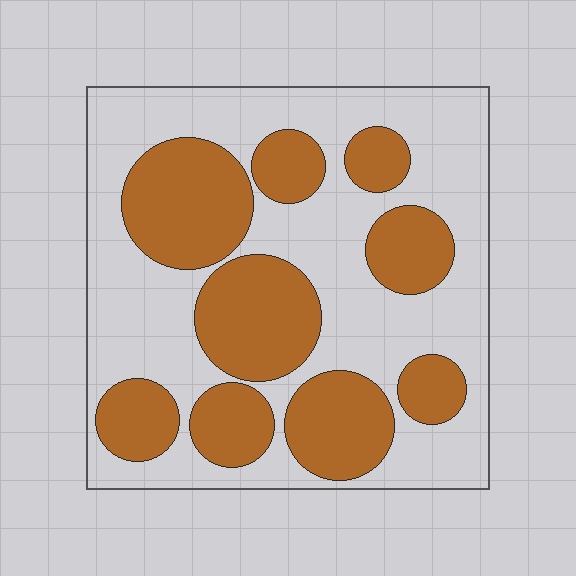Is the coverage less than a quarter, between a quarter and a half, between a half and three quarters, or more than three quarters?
Between a quarter and a half.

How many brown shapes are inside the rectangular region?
9.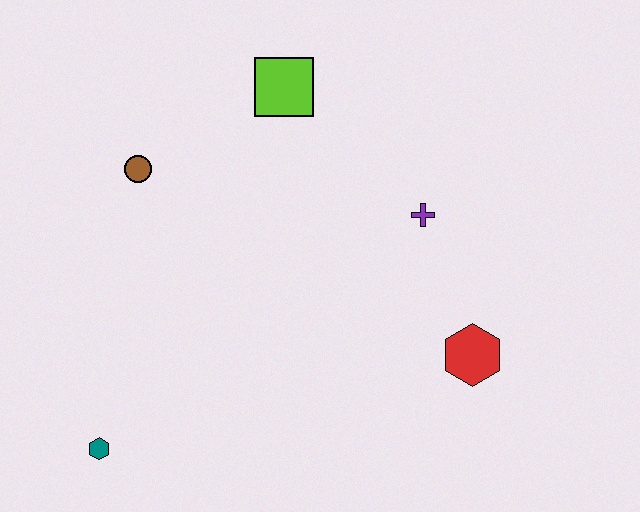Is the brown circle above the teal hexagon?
Yes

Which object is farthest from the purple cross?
The teal hexagon is farthest from the purple cross.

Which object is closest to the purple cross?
The red hexagon is closest to the purple cross.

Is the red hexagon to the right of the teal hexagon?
Yes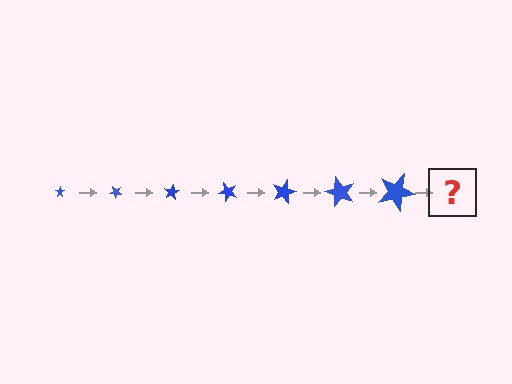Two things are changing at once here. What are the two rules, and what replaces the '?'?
The two rules are that the star grows larger each step and it rotates 40 degrees each step. The '?' should be a star, larger than the previous one and rotated 280 degrees from the start.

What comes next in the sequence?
The next element should be a star, larger than the previous one and rotated 280 degrees from the start.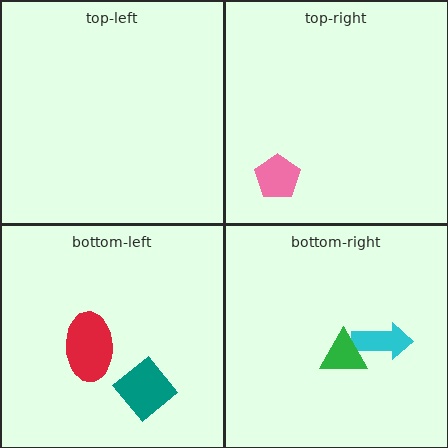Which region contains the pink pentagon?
The top-right region.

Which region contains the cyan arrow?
The bottom-right region.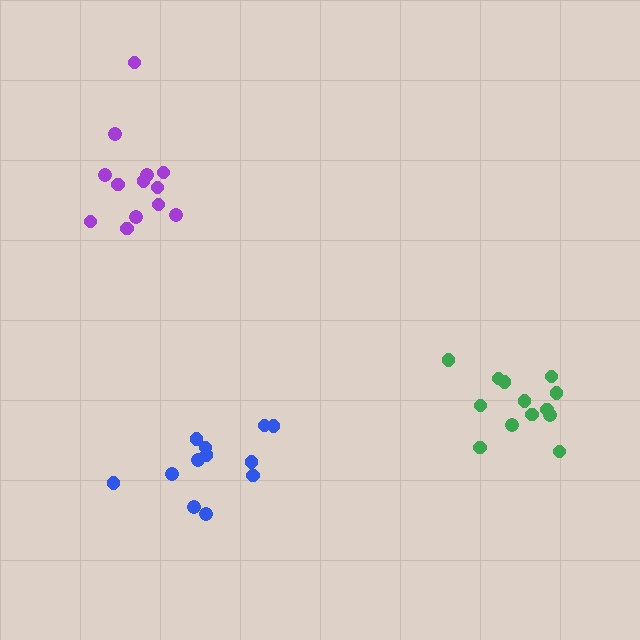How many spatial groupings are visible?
There are 3 spatial groupings.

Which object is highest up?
The purple cluster is topmost.